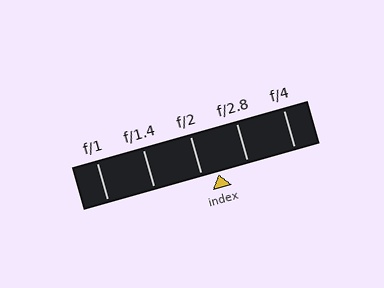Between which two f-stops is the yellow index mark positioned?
The index mark is between f/2 and f/2.8.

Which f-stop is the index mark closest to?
The index mark is closest to f/2.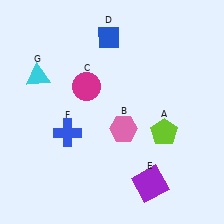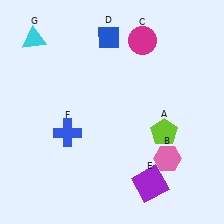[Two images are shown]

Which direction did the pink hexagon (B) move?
The pink hexagon (B) moved right.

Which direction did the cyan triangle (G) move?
The cyan triangle (G) moved up.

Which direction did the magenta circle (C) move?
The magenta circle (C) moved right.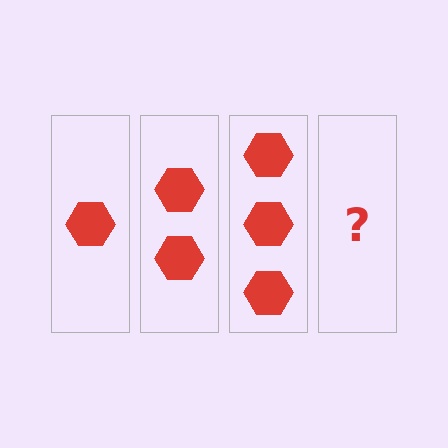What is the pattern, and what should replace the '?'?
The pattern is that each step adds one more hexagon. The '?' should be 4 hexagons.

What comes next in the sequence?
The next element should be 4 hexagons.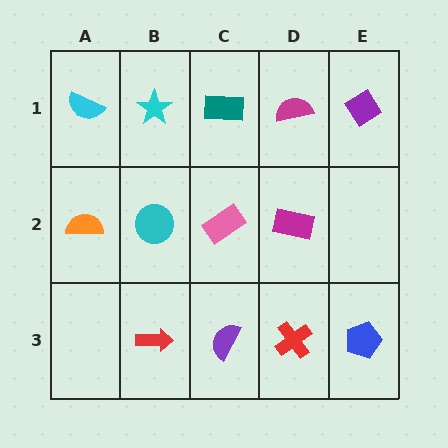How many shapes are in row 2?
4 shapes.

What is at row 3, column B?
A red arrow.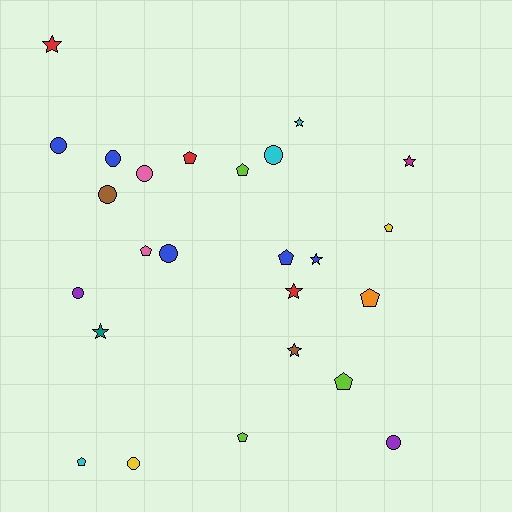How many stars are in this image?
There are 7 stars.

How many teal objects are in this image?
There is 1 teal object.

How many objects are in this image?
There are 25 objects.